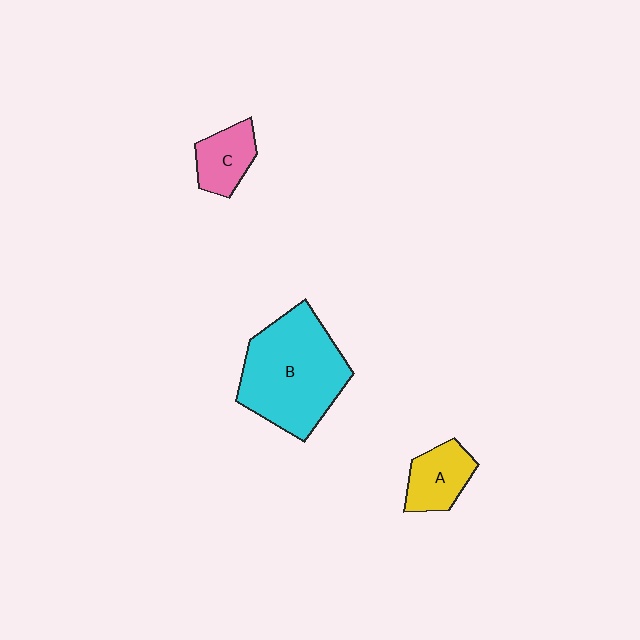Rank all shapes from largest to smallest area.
From largest to smallest: B (cyan), A (yellow), C (pink).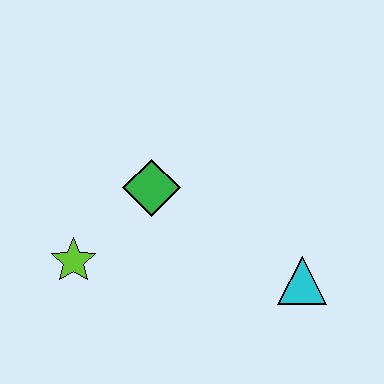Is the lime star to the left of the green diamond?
Yes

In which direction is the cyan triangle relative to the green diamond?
The cyan triangle is to the right of the green diamond.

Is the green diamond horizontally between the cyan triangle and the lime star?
Yes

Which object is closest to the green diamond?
The lime star is closest to the green diamond.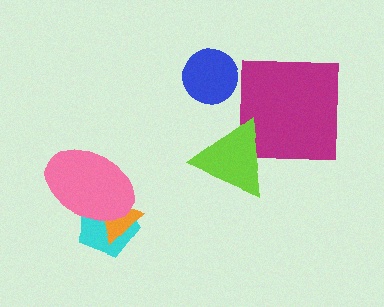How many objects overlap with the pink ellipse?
2 objects overlap with the pink ellipse.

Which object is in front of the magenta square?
The lime triangle is in front of the magenta square.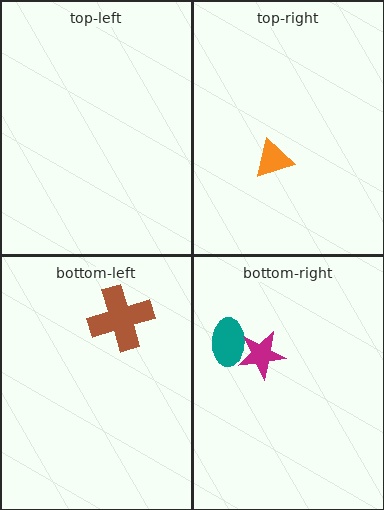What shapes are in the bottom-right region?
The teal ellipse, the magenta star.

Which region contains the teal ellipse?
The bottom-right region.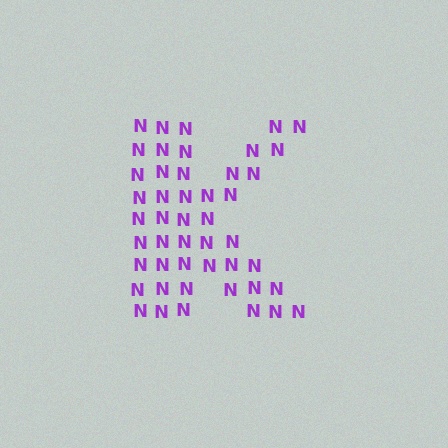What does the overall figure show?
The overall figure shows the letter K.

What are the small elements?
The small elements are letter N's.